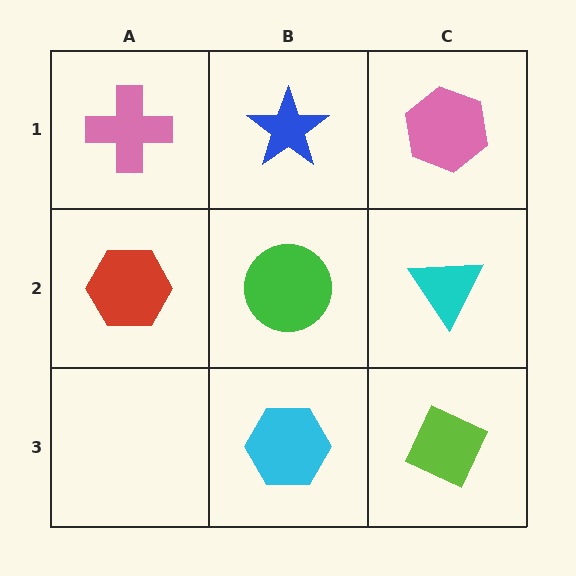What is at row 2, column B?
A green circle.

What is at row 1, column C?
A pink hexagon.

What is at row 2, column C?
A cyan triangle.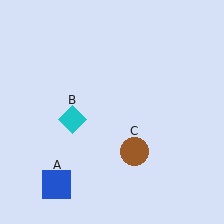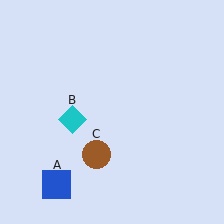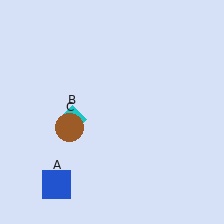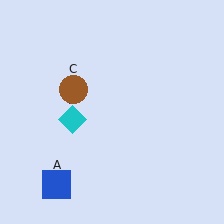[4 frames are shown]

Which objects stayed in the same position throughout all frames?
Blue square (object A) and cyan diamond (object B) remained stationary.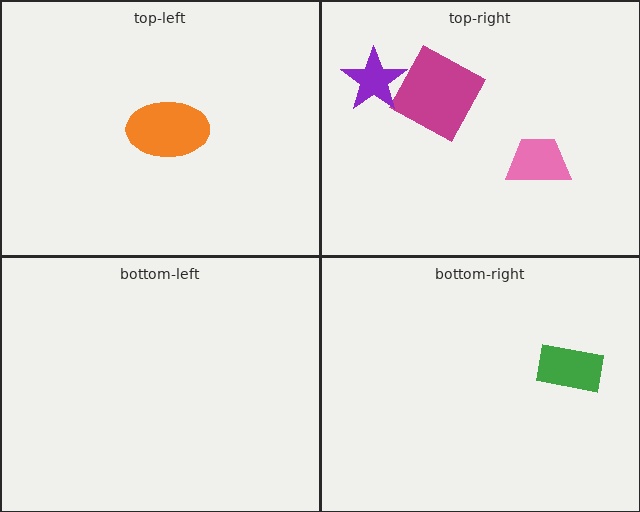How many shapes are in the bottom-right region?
1.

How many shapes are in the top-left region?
1.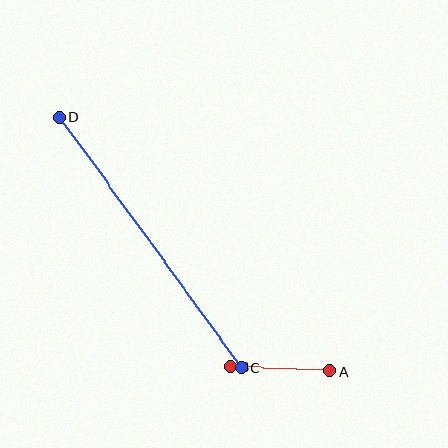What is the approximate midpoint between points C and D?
The midpoint is at approximately (150, 242) pixels.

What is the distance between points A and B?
The distance is approximately 99 pixels.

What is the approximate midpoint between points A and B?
The midpoint is at approximately (280, 369) pixels.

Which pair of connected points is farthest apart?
Points C and D are farthest apart.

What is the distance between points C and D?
The distance is approximately 310 pixels.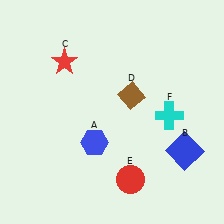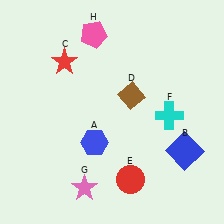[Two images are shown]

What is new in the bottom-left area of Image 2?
A pink star (G) was added in the bottom-left area of Image 2.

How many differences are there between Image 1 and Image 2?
There are 2 differences between the two images.